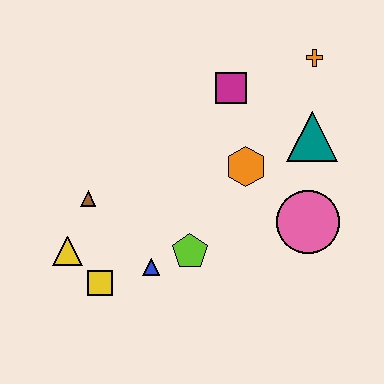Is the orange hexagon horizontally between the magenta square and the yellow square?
No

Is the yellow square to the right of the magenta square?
No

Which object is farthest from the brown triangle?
The orange cross is farthest from the brown triangle.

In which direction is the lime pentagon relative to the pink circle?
The lime pentagon is to the left of the pink circle.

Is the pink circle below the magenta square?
Yes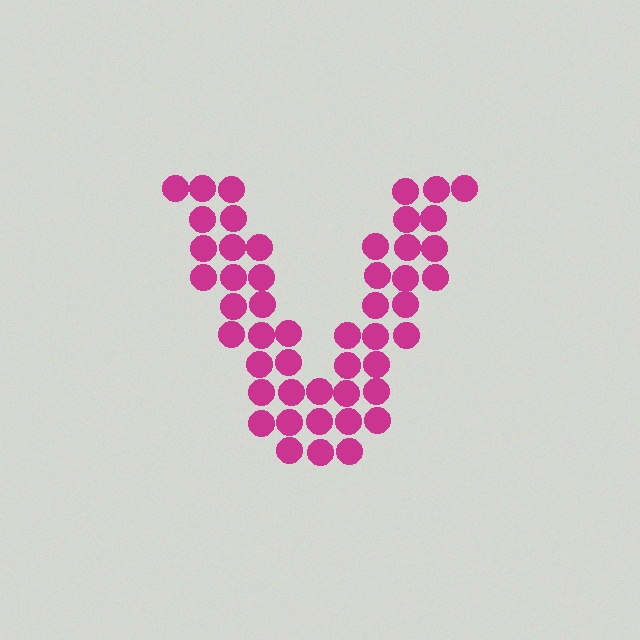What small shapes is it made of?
It is made of small circles.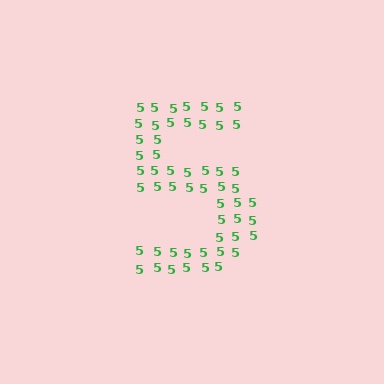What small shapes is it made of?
It is made of small digit 5's.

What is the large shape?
The large shape is the digit 5.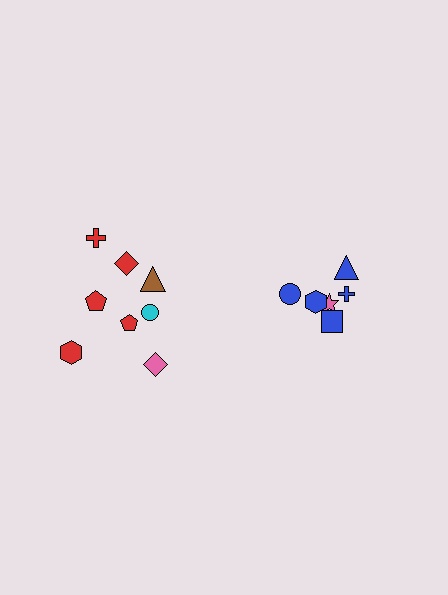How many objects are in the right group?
There are 6 objects.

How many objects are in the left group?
There are 8 objects.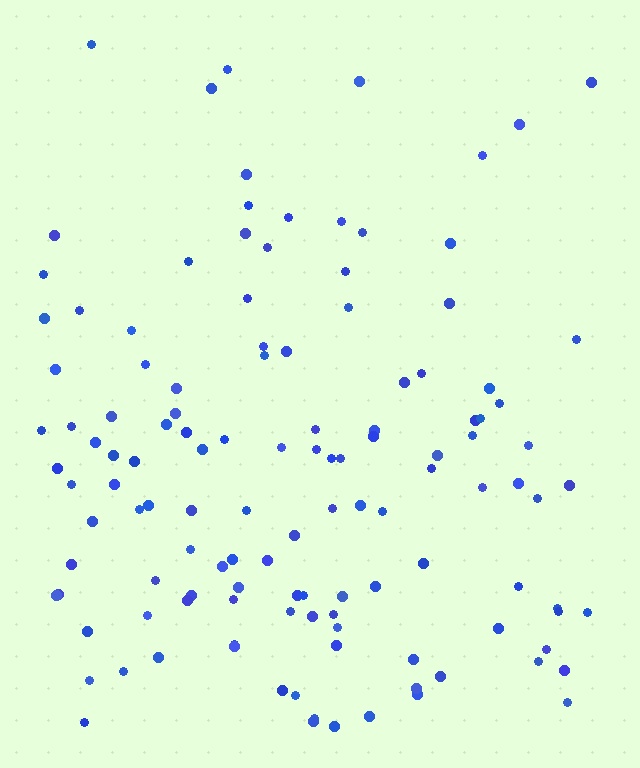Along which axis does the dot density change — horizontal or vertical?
Vertical.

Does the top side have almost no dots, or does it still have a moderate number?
Still a moderate number, just noticeably fewer than the bottom.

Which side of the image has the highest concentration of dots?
The bottom.